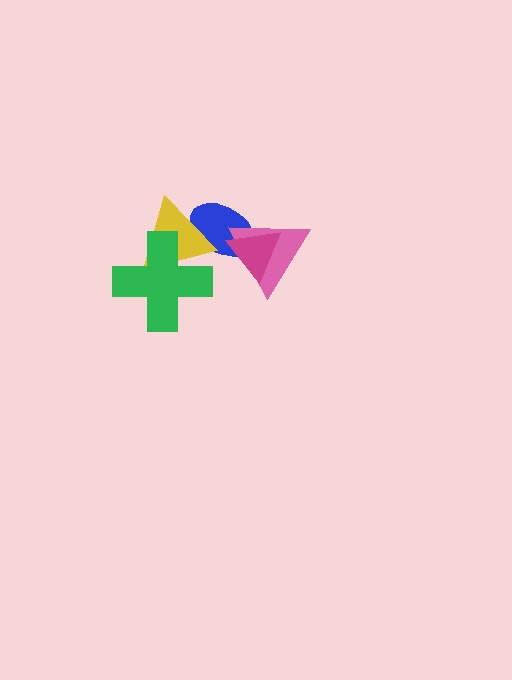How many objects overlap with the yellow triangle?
2 objects overlap with the yellow triangle.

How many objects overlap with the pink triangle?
2 objects overlap with the pink triangle.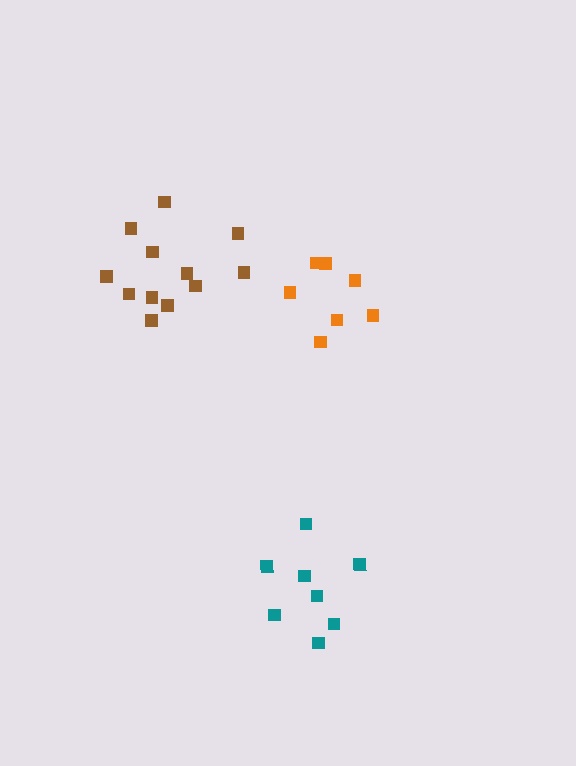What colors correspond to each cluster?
The clusters are colored: brown, teal, orange.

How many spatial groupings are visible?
There are 3 spatial groupings.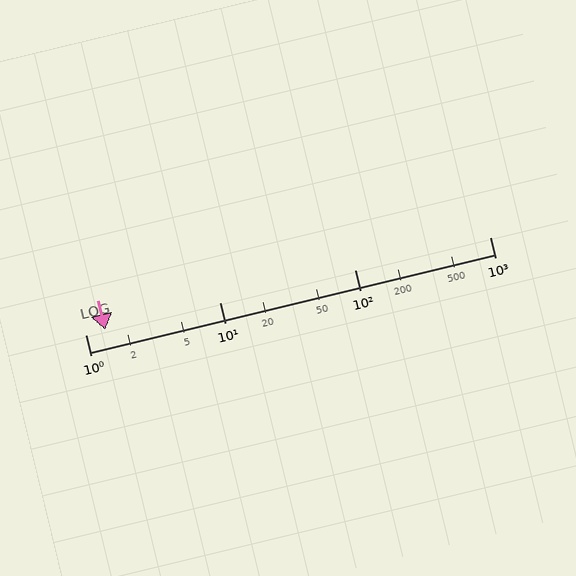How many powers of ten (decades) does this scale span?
The scale spans 3 decades, from 1 to 1000.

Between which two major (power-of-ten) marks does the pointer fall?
The pointer is between 1 and 10.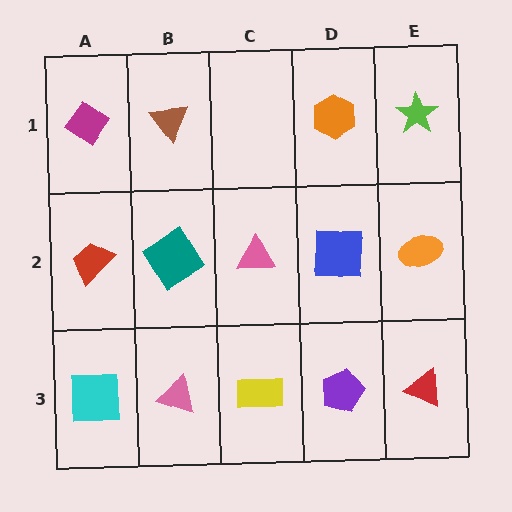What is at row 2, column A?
A red trapezoid.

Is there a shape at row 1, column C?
No, that cell is empty.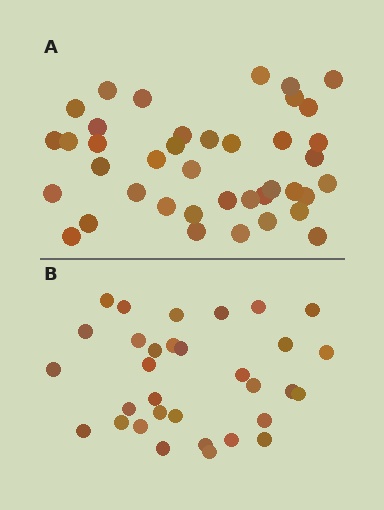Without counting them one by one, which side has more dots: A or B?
Region A (the top region) has more dots.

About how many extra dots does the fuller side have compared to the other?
Region A has roughly 8 or so more dots than region B.